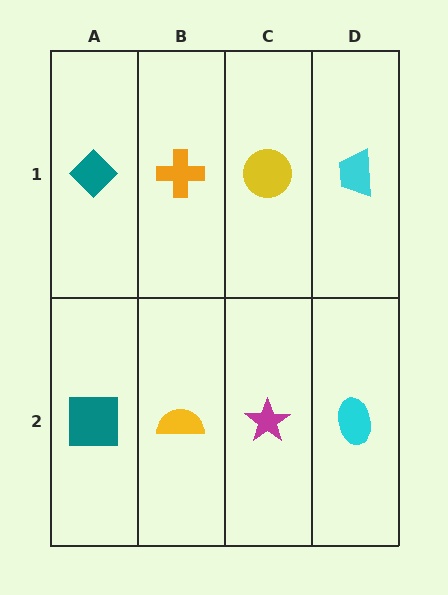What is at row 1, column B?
An orange cross.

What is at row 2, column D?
A cyan ellipse.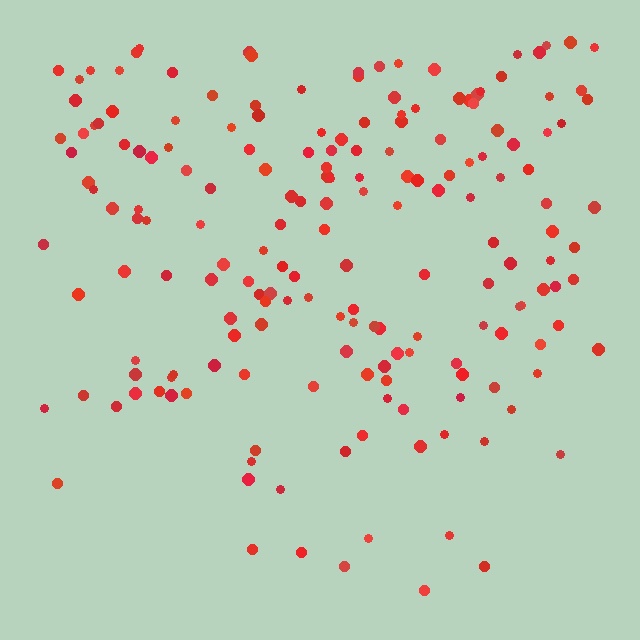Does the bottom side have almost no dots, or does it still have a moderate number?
Still a moderate number, just noticeably fewer than the top.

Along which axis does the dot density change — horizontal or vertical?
Vertical.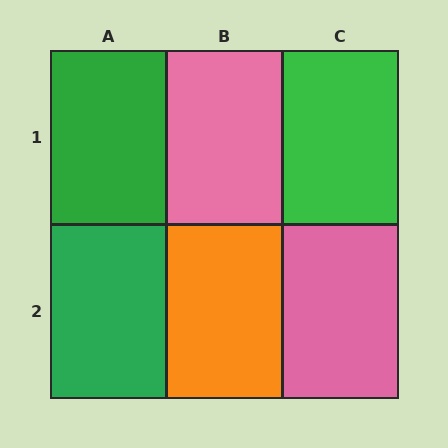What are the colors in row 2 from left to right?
Green, orange, pink.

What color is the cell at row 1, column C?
Green.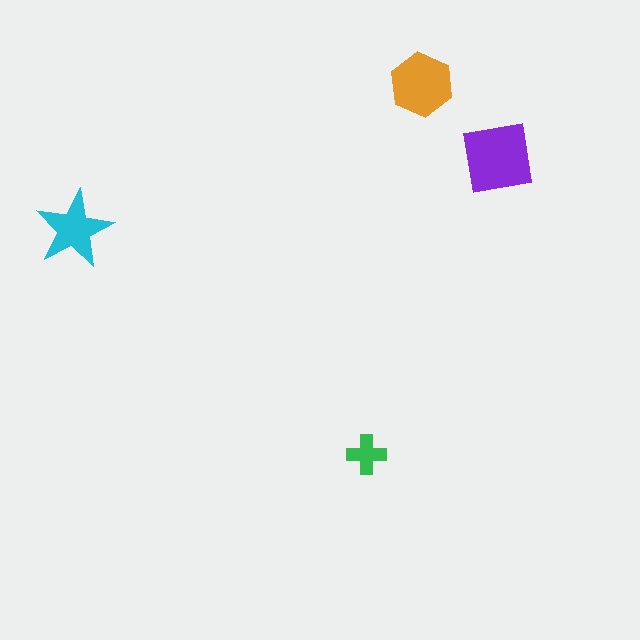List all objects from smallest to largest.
The green cross, the cyan star, the orange hexagon, the purple square.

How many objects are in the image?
There are 4 objects in the image.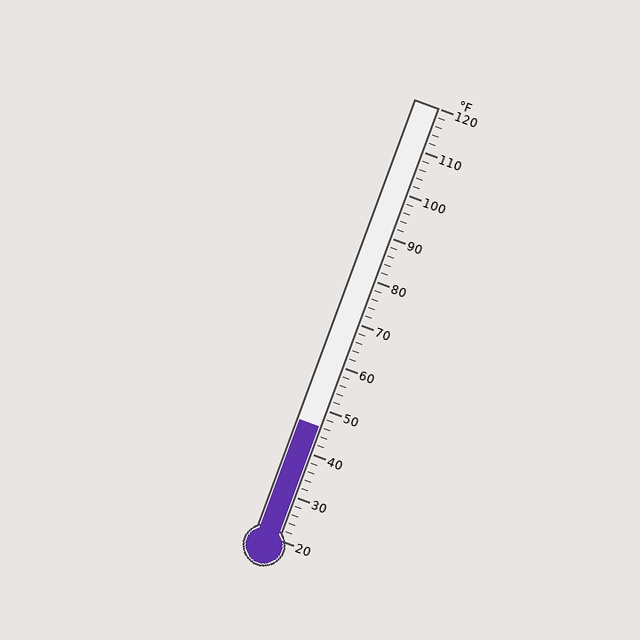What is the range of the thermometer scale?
The thermometer scale ranges from 20°F to 120°F.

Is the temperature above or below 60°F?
The temperature is below 60°F.